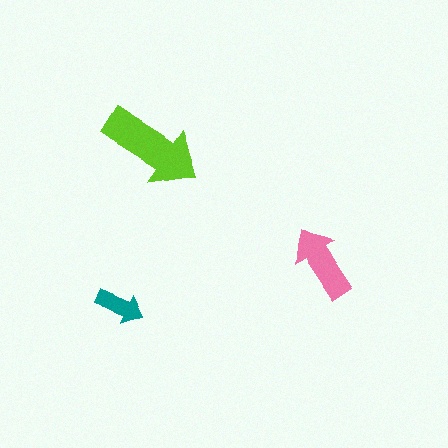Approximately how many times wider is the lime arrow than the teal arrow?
About 2 times wider.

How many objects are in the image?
There are 3 objects in the image.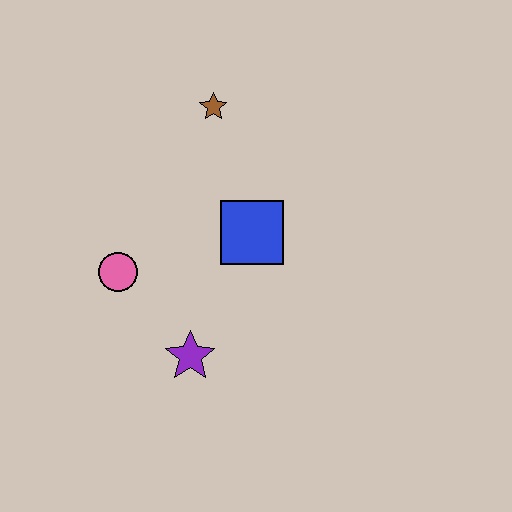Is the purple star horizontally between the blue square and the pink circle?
Yes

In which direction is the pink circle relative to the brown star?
The pink circle is below the brown star.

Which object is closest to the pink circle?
The purple star is closest to the pink circle.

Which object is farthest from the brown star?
The purple star is farthest from the brown star.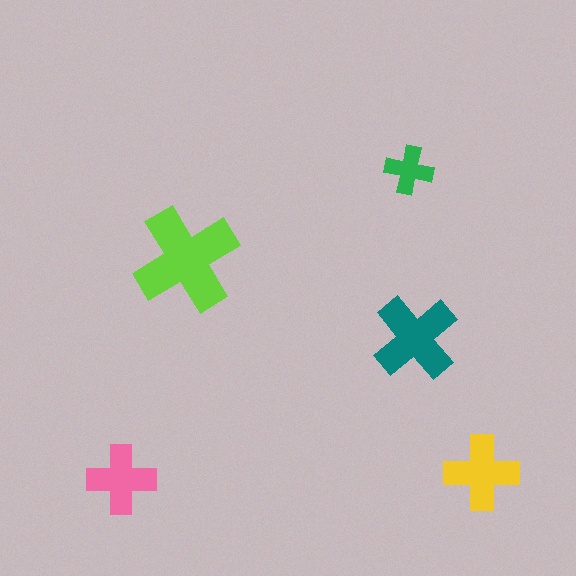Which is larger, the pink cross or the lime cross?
The lime one.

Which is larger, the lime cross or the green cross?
The lime one.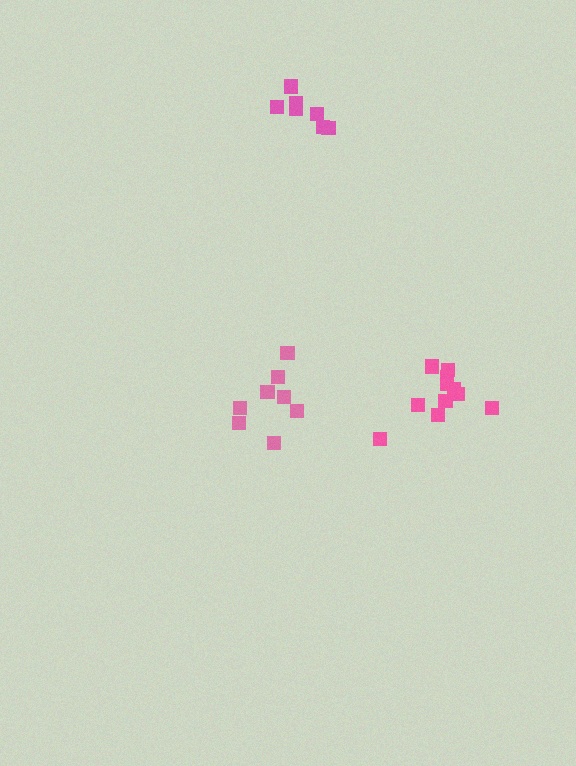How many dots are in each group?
Group 1: 7 dots, Group 2: 11 dots, Group 3: 8 dots (26 total).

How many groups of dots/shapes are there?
There are 3 groups.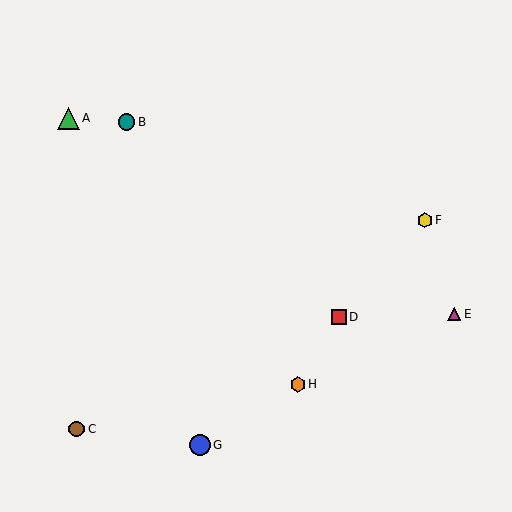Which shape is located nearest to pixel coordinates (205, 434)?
The blue circle (labeled G) at (200, 445) is nearest to that location.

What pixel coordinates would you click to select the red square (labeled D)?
Click at (339, 317) to select the red square D.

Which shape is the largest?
The green triangle (labeled A) is the largest.